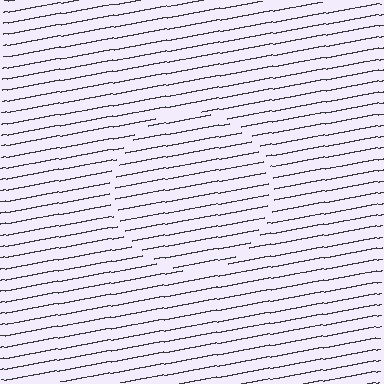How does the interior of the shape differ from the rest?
The interior of the shape contains the same grating, shifted by half a period — the contour is defined by the phase discontinuity where line-ends from the inner and outer gratings abut.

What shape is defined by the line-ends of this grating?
An illusory circle. The interior of the shape contains the same grating, shifted by half a period — the contour is defined by the phase discontinuity where line-ends from the inner and outer gratings abut.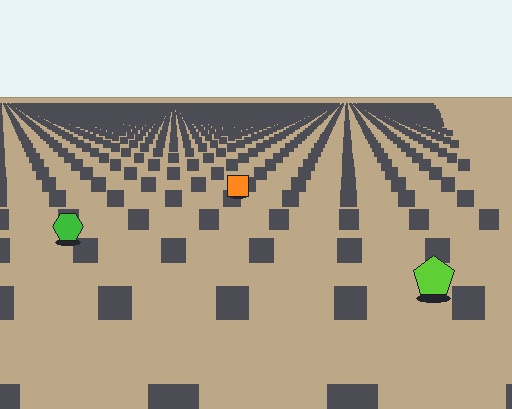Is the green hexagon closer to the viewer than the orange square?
Yes. The green hexagon is closer — you can tell from the texture gradient: the ground texture is coarser near it.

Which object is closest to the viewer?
The lime pentagon is closest. The texture marks near it are larger and more spread out.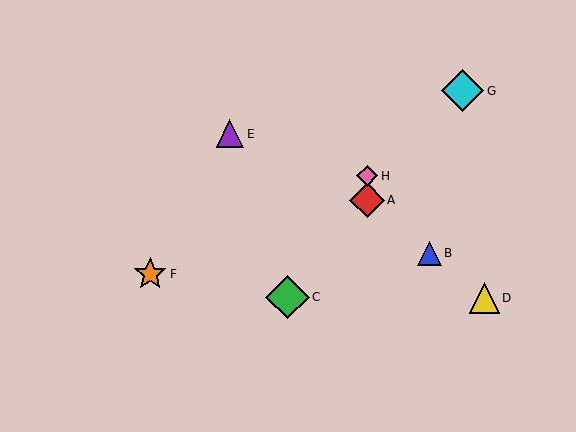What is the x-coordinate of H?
Object H is at x≈367.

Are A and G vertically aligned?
No, A is at x≈367 and G is at x≈463.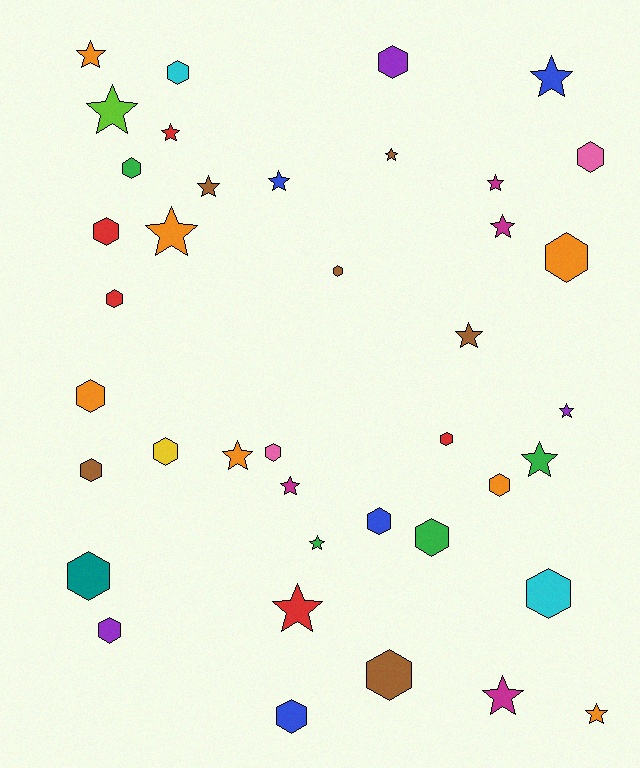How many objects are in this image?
There are 40 objects.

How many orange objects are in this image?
There are 7 orange objects.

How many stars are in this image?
There are 19 stars.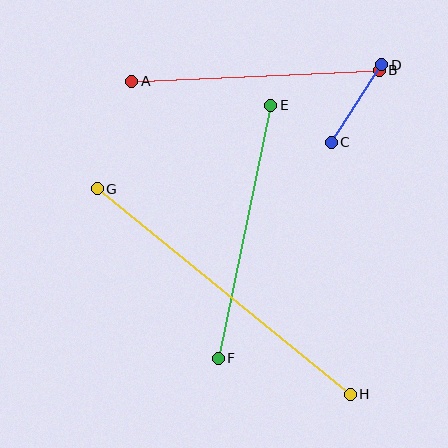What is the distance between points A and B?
The distance is approximately 248 pixels.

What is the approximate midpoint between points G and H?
The midpoint is at approximately (224, 291) pixels.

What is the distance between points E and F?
The distance is approximately 258 pixels.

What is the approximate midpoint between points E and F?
The midpoint is at approximately (244, 232) pixels.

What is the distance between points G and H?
The distance is approximately 326 pixels.